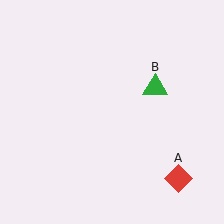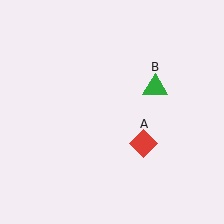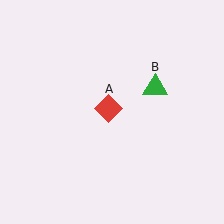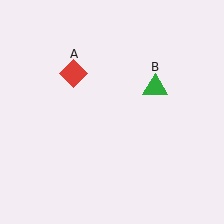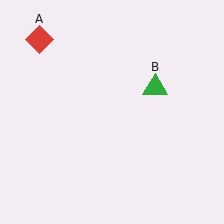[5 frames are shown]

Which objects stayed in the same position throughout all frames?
Green triangle (object B) remained stationary.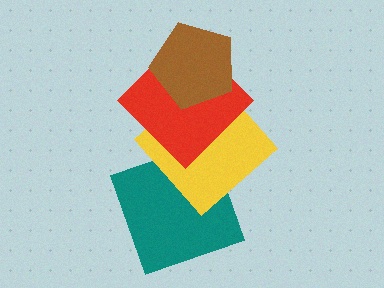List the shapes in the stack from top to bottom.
From top to bottom: the brown pentagon, the red diamond, the yellow diamond, the teal square.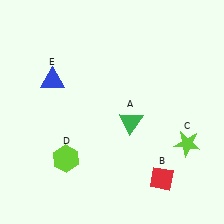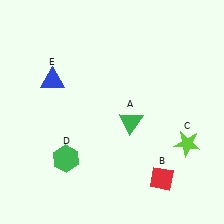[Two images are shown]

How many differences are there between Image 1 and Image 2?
There is 1 difference between the two images.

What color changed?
The hexagon (D) changed from lime in Image 1 to green in Image 2.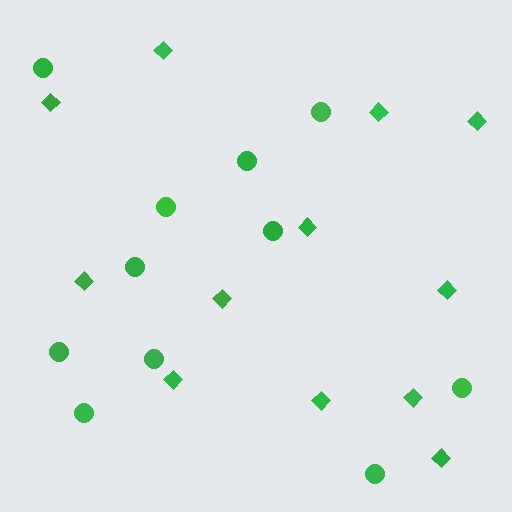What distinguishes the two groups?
There are 2 groups: one group of circles (11) and one group of diamonds (12).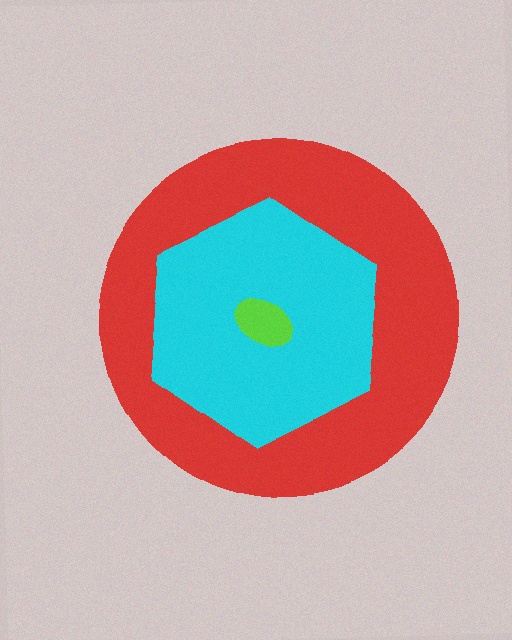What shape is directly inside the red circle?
The cyan hexagon.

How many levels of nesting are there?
3.